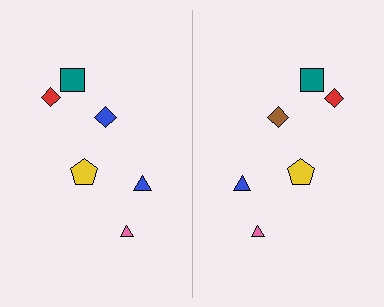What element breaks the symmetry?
The brown diamond on the right side breaks the symmetry — its mirror counterpart is blue.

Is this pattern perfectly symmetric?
No, the pattern is not perfectly symmetric. The brown diamond on the right side breaks the symmetry — its mirror counterpart is blue.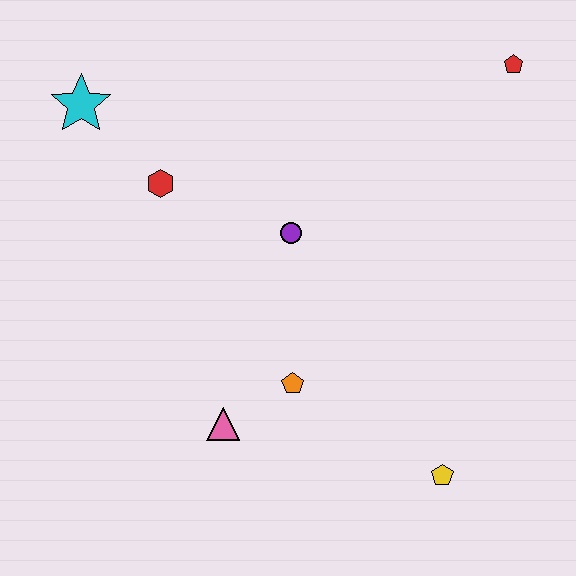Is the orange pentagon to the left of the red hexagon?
No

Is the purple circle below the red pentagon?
Yes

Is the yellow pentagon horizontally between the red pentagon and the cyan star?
Yes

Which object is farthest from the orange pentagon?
The red pentagon is farthest from the orange pentagon.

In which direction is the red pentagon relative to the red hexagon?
The red pentagon is to the right of the red hexagon.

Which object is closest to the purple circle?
The red hexagon is closest to the purple circle.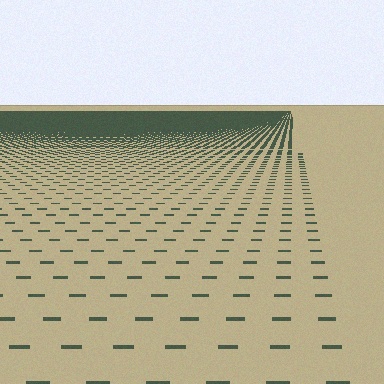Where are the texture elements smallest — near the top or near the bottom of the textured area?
Near the top.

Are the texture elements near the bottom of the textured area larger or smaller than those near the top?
Larger. Near the bottom, elements are closer to the viewer and appear at a bigger on-screen size.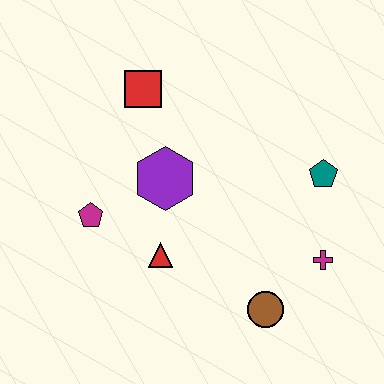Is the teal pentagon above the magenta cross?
Yes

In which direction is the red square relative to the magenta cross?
The red square is to the left of the magenta cross.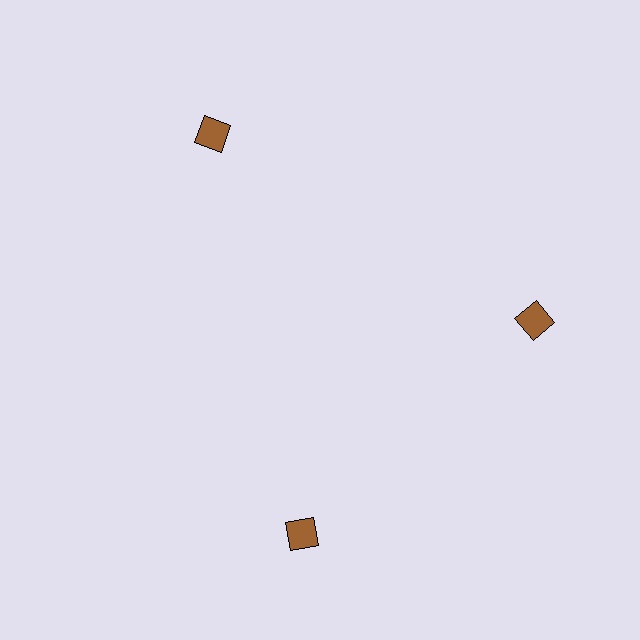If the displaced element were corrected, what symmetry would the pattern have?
It would have 3-fold rotational symmetry — the pattern would map onto itself every 120 degrees.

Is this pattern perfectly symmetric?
No. The 3 brown squares are arranged in a ring, but one element near the 7 o'clock position is rotated out of alignment along the ring, breaking the 3-fold rotational symmetry.